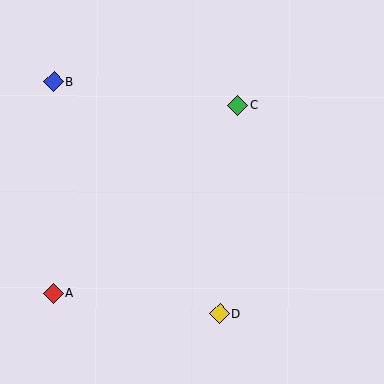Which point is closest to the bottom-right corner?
Point D is closest to the bottom-right corner.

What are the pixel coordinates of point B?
Point B is at (54, 82).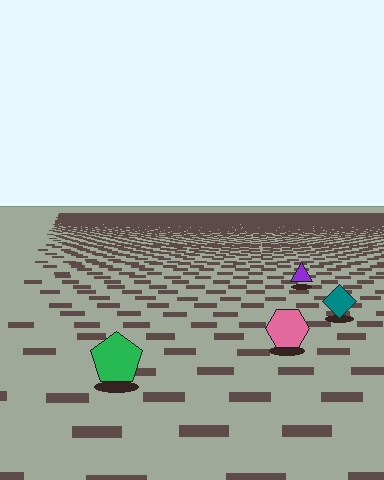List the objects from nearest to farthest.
From nearest to farthest: the green pentagon, the pink hexagon, the teal diamond, the purple triangle.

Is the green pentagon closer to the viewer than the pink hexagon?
Yes. The green pentagon is closer — you can tell from the texture gradient: the ground texture is coarser near it.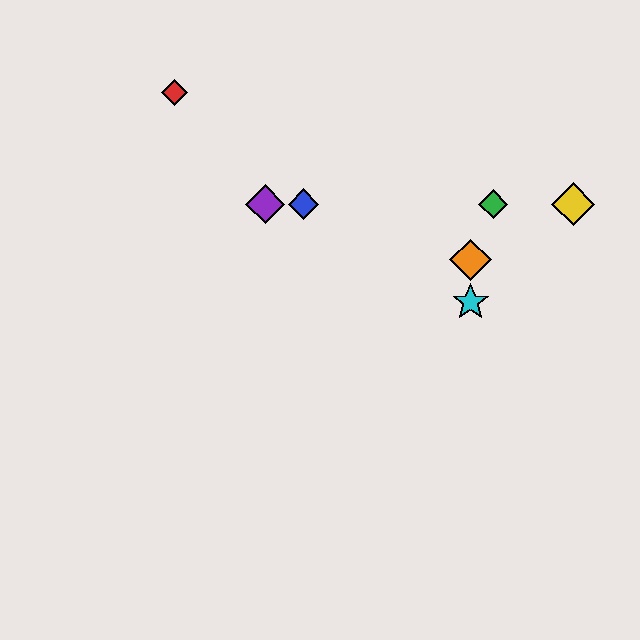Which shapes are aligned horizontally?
The blue diamond, the green diamond, the yellow diamond, the purple diamond are aligned horizontally.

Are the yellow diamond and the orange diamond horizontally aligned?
No, the yellow diamond is at y≈204 and the orange diamond is at y≈260.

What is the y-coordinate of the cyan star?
The cyan star is at y≈302.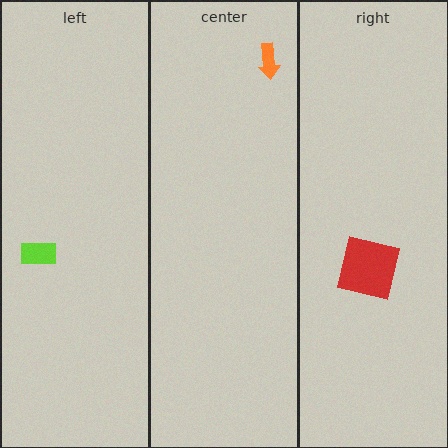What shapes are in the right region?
The red square.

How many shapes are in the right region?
1.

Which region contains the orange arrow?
The center region.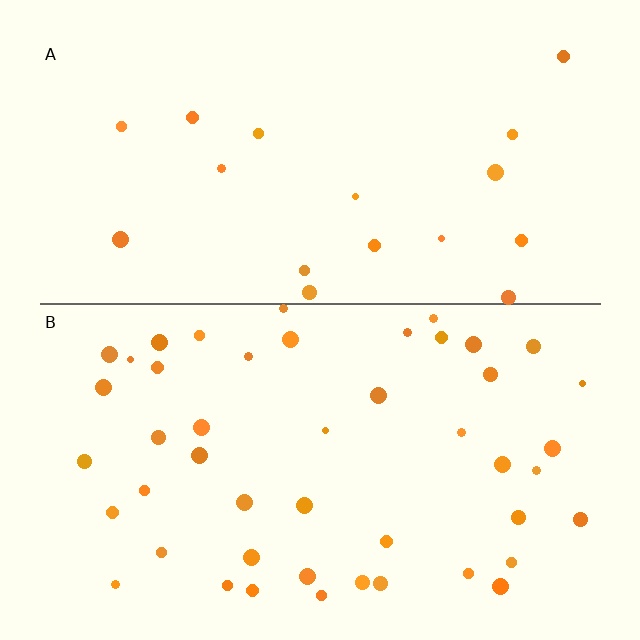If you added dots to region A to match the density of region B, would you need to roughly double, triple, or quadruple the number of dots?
Approximately triple.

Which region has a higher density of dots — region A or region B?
B (the bottom).